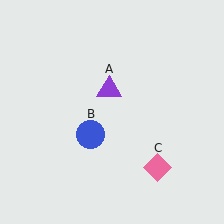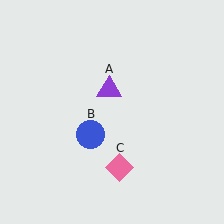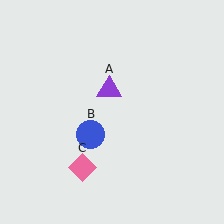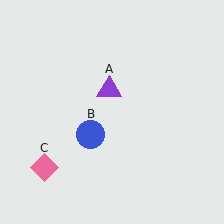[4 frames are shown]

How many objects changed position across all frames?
1 object changed position: pink diamond (object C).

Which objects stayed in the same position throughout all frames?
Purple triangle (object A) and blue circle (object B) remained stationary.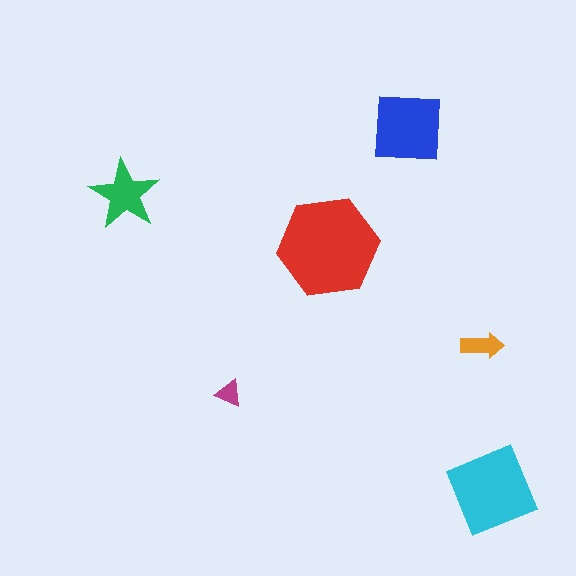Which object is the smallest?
The magenta triangle.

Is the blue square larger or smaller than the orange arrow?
Larger.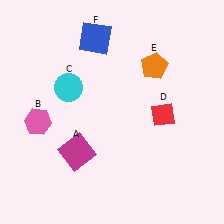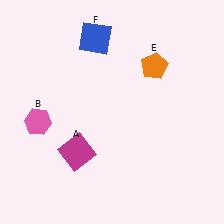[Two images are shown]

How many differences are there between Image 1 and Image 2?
There are 2 differences between the two images.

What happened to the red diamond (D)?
The red diamond (D) was removed in Image 2. It was in the bottom-right area of Image 1.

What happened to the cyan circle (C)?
The cyan circle (C) was removed in Image 2. It was in the top-left area of Image 1.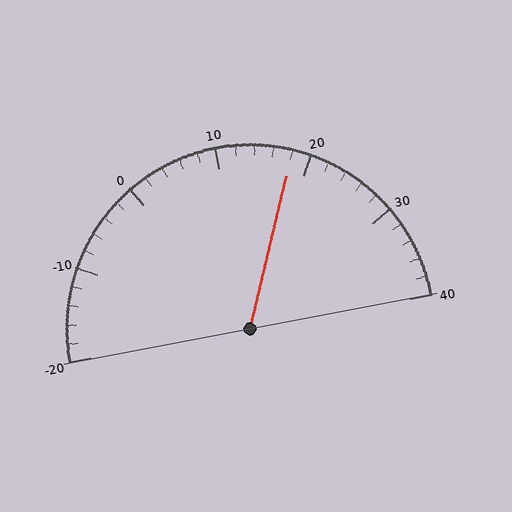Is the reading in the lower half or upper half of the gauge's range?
The reading is in the upper half of the range (-20 to 40).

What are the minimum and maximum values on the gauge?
The gauge ranges from -20 to 40.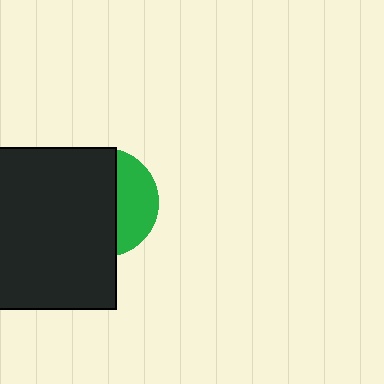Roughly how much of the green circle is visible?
A small part of it is visible (roughly 35%).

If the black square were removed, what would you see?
You would see the complete green circle.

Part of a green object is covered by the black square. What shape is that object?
It is a circle.